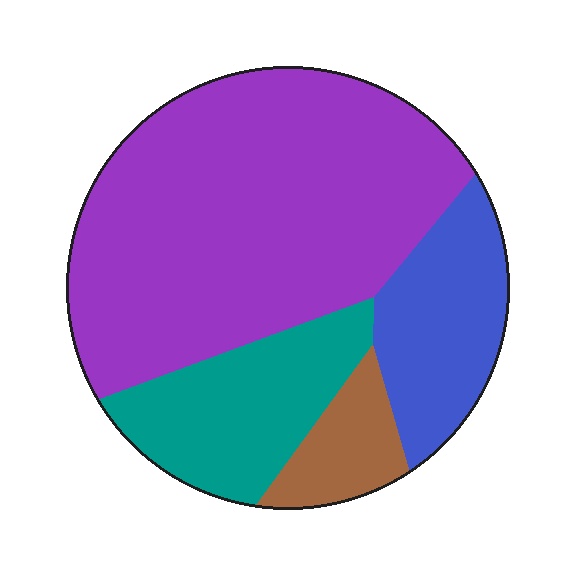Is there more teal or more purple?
Purple.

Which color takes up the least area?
Brown, at roughly 10%.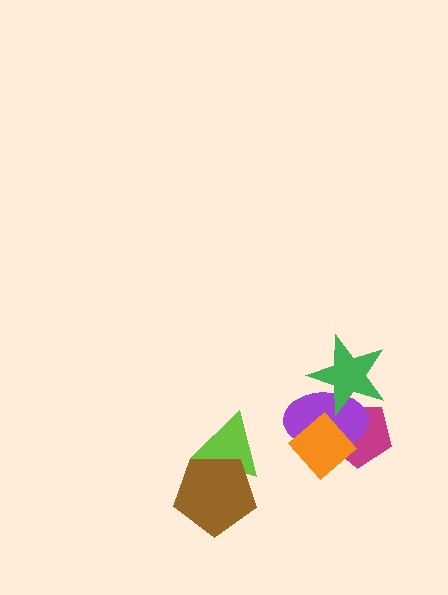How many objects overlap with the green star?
2 objects overlap with the green star.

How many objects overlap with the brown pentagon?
1 object overlaps with the brown pentagon.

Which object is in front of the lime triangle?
The brown pentagon is in front of the lime triangle.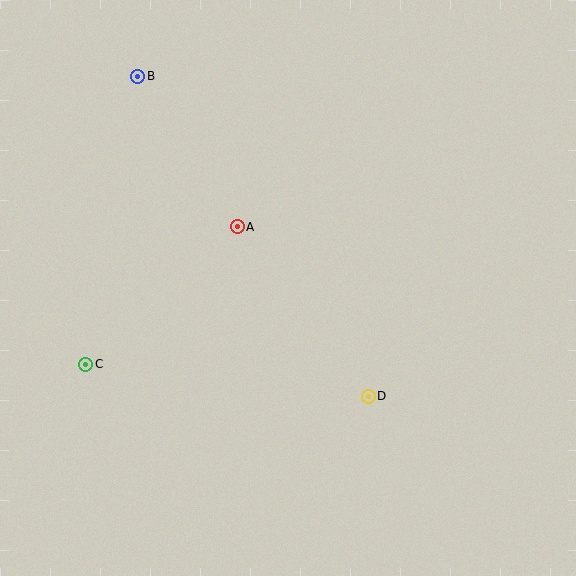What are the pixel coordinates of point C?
Point C is at (86, 364).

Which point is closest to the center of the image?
Point A at (237, 227) is closest to the center.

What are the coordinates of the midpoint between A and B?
The midpoint between A and B is at (188, 152).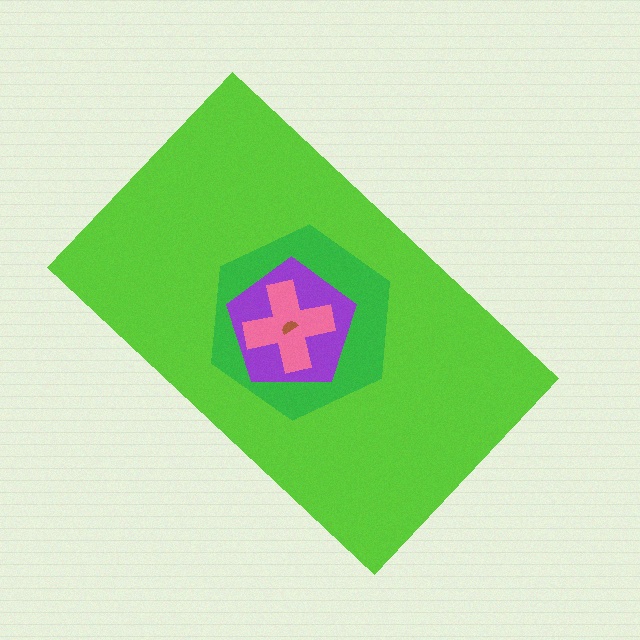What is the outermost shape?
The lime rectangle.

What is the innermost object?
The brown semicircle.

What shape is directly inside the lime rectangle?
The green hexagon.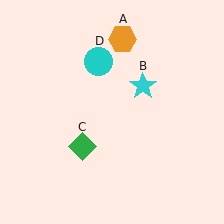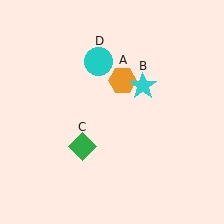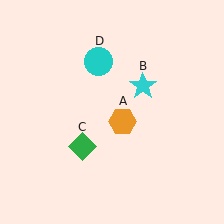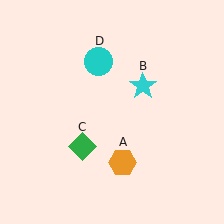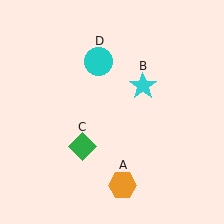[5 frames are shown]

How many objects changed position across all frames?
1 object changed position: orange hexagon (object A).